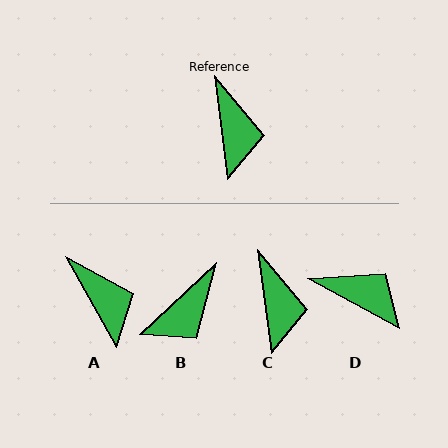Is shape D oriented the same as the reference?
No, it is off by about 54 degrees.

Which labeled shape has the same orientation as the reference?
C.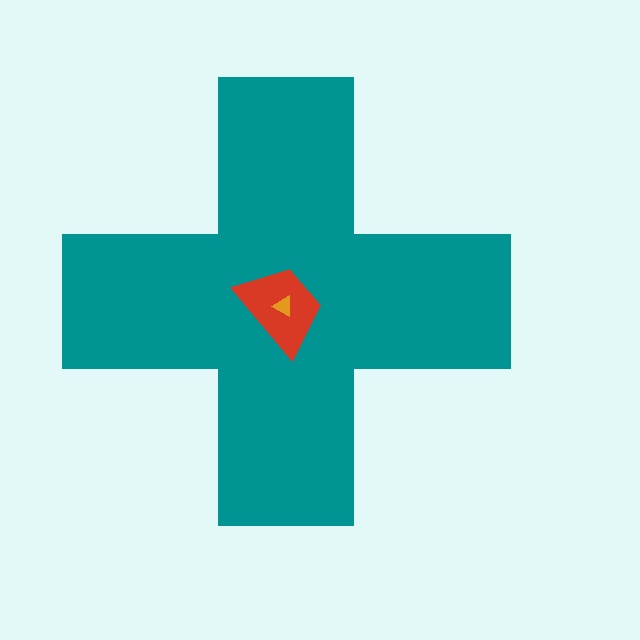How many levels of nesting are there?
3.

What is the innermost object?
The orange triangle.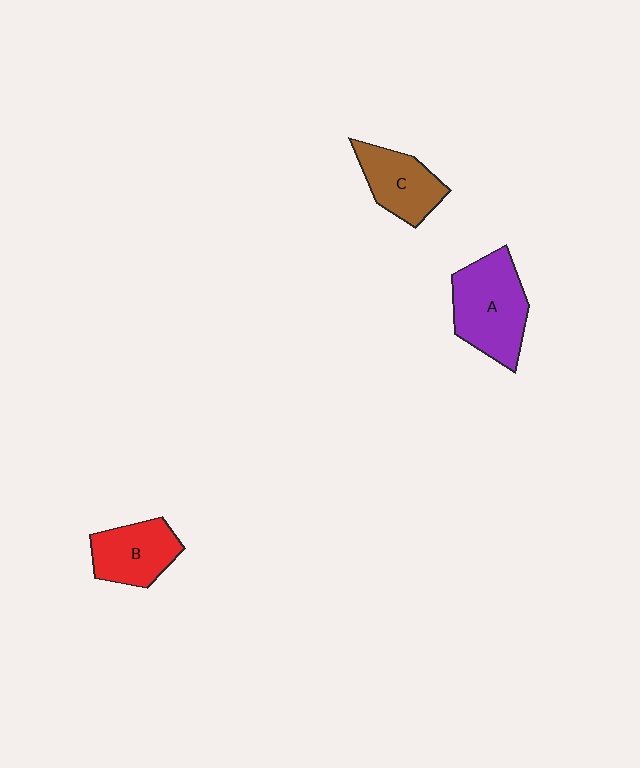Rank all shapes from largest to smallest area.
From largest to smallest: A (purple), B (red), C (brown).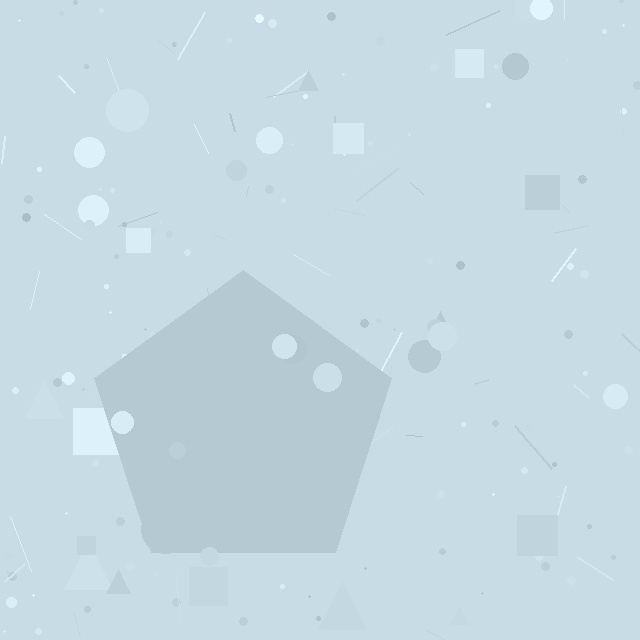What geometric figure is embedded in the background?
A pentagon is embedded in the background.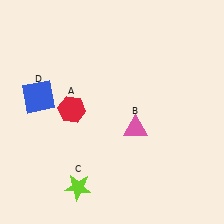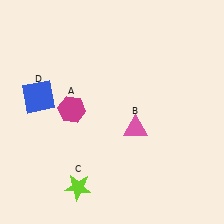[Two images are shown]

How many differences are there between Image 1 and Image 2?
There is 1 difference between the two images.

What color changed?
The hexagon (A) changed from red in Image 1 to magenta in Image 2.